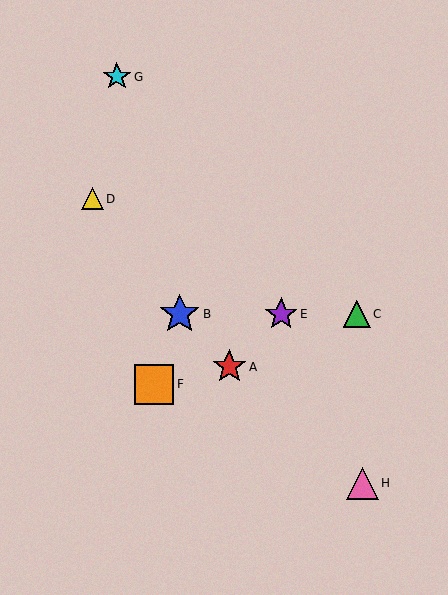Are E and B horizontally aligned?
Yes, both are at y≈314.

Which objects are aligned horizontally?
Objects B, C, E are aligned horizontally.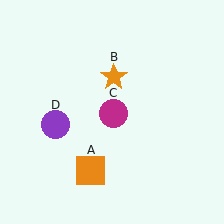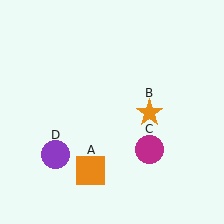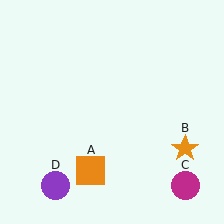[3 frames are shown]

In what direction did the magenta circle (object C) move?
The magenta circle (object C) moved down and to the right.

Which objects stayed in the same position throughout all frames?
Orange square (object A) remained stationary.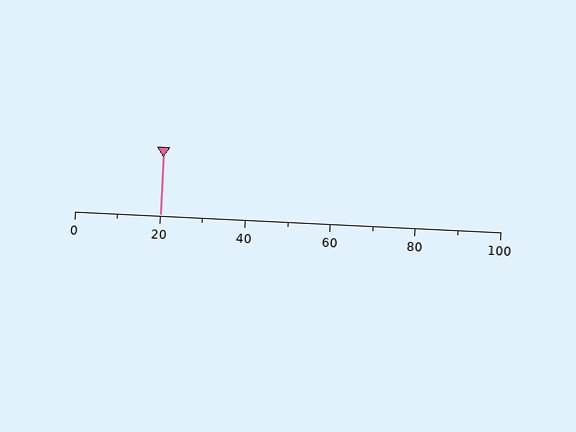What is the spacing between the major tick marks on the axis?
The major ticks are spaced 20 apart.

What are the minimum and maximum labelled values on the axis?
The axis runs from 0 to 100.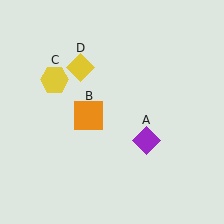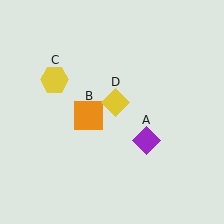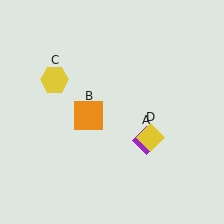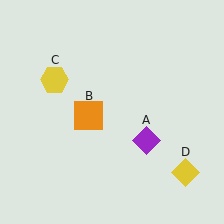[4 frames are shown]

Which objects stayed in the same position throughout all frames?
Purple diamond (object A) and orange square (object B) and yellow hexagon (object C) remained stationary.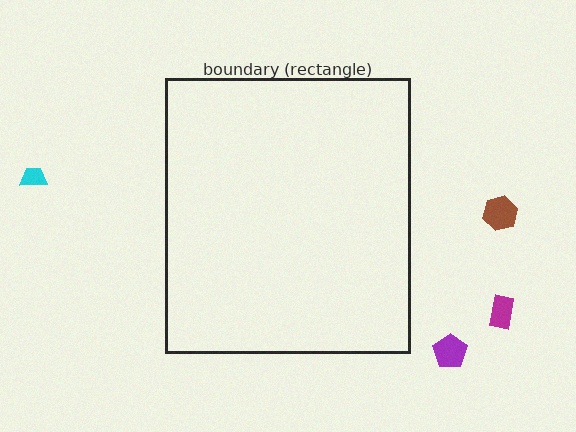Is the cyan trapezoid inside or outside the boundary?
Outside.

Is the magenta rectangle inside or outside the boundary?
Outside.